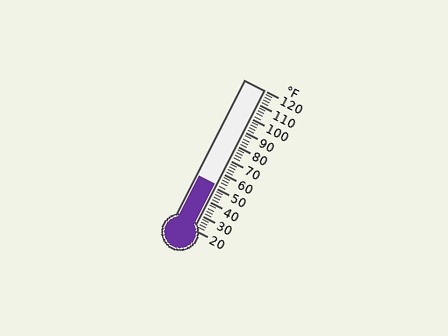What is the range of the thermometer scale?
The thermometer scale ranges from 20°F to 120°F.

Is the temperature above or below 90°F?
The temperature is below 90°F.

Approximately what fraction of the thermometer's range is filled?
The thermometer is filled to approximately 30% of its range.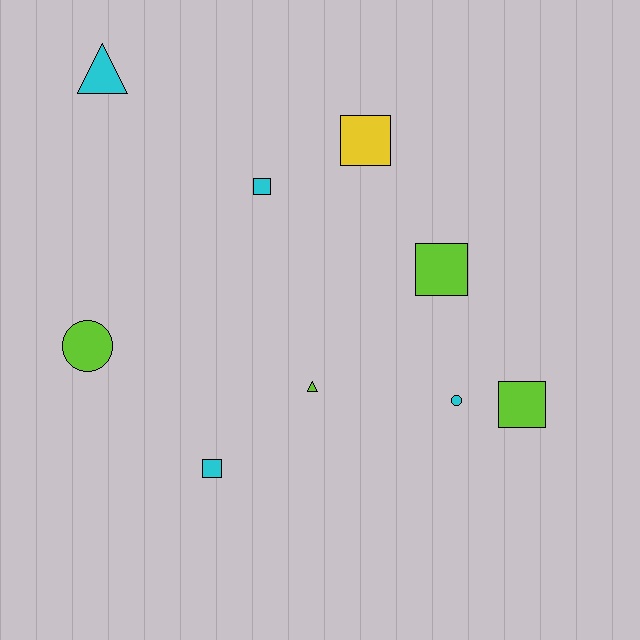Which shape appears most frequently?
Square, with 5 objects.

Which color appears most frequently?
Cyan, with 4 objects.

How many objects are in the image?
There are 9 objects.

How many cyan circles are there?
There is 1 cyan circle.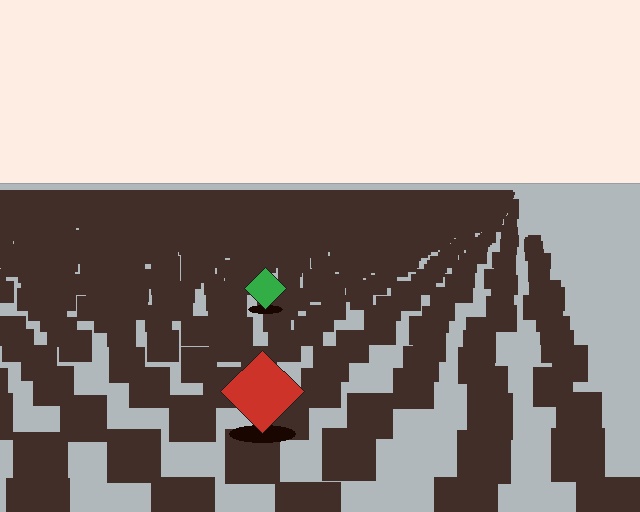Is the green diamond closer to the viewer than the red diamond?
No. The red diamond is closer — you can tell from the texture gradient: the ground texture is coarser near it.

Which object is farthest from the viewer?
The green diamond is farthest from the viewer. It appears smaller and the ground texture around it is denser.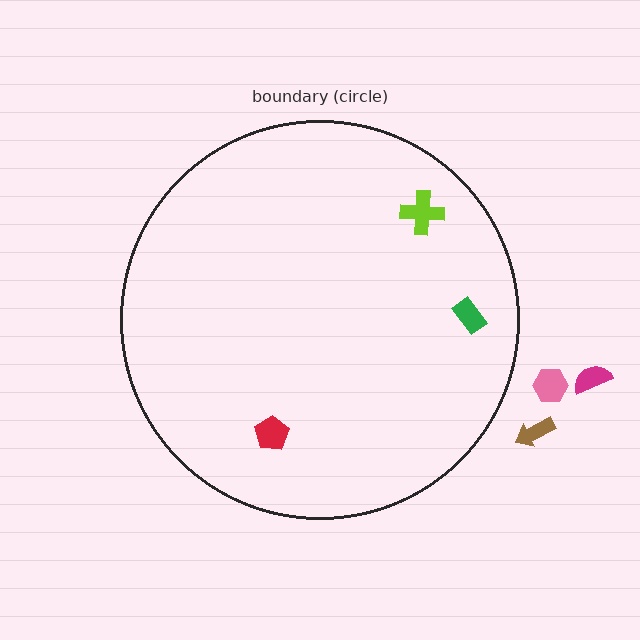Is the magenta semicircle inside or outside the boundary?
Outside.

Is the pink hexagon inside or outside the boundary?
Outside.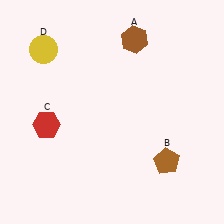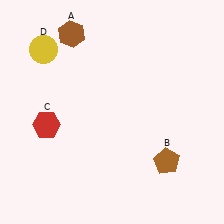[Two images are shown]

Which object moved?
The brown hexagon (A) moved left.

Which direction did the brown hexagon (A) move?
The brown hexagon (A) moved left.